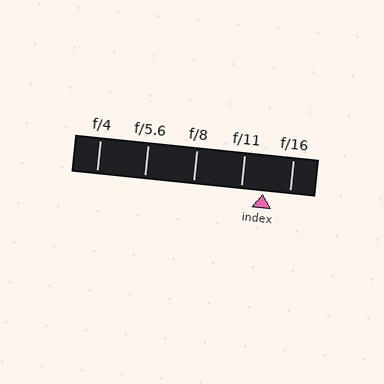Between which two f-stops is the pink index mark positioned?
The index mark is between f/11 and f/16.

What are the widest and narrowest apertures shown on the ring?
The widest aperture shown is f/4 and the narrowest is f/16.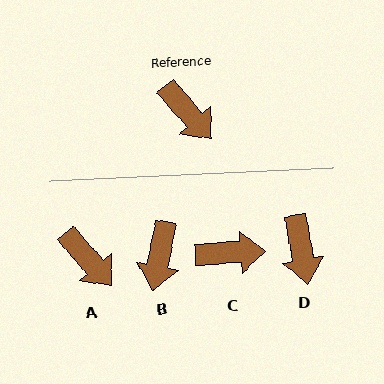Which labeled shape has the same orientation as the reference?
A.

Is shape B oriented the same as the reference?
No, it is off by about 52 degrees.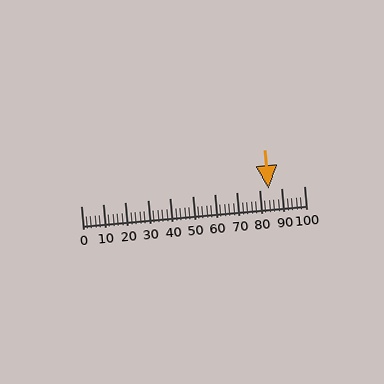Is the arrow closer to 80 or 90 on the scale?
The arrow is closer to 80.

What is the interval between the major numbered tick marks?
The major tick marks are spaced 10 units apart.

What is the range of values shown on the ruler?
The ruler shows values from 0 to 100.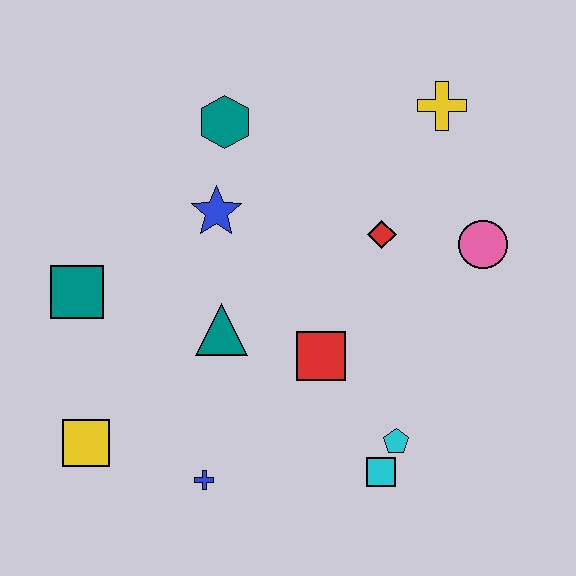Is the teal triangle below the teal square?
Yes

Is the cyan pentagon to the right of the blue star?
Yes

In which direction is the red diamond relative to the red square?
The red diamond is above the red square.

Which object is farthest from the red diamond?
The yellow square is farthest from the red diamond.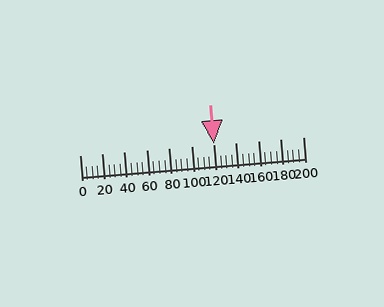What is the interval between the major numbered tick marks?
The major tick marks are spaced 20 units apart.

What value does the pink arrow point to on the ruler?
The pink arrow points to approximately 120.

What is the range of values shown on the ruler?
The ruler shows values from 0 to 200.